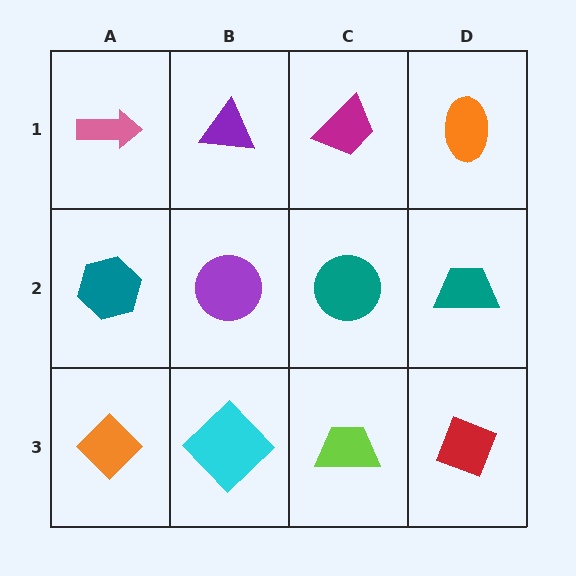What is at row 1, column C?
A magenta trapezoid.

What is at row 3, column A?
An orange diamond.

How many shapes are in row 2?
4 shapes.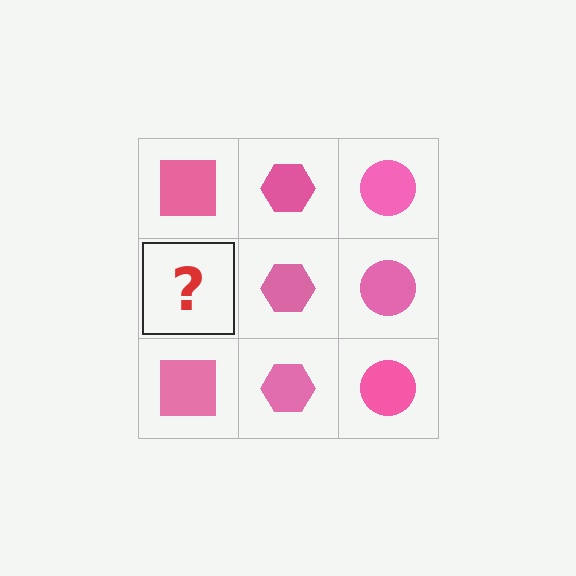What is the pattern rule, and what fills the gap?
The rule is that each column has a consistent shape. The gap should be filled with a pink square.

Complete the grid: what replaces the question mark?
The question mark should be replaced with a pink square.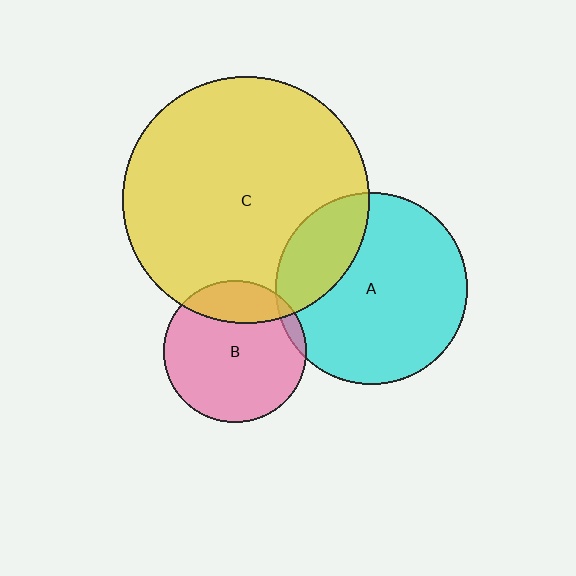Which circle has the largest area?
Circle C (yellow).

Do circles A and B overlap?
Yes.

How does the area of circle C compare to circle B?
Approximately 3.0 times.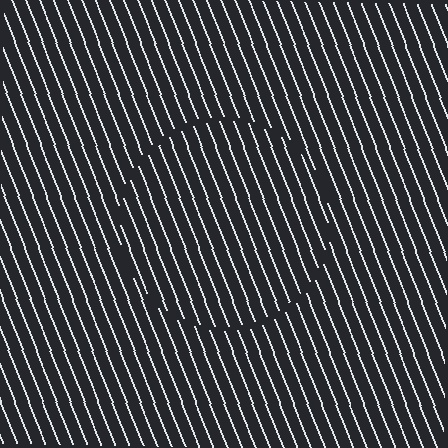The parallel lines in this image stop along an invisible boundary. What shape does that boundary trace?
An illusory circle. The interior of the shape contains the same grating, shifted by half a period — the contour is defined by the phase discontinuity where line-ends from the inner and outer gratings abut.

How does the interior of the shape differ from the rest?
The interior of the shape contains the same grating, shifted by half a period — the contour is defined by the phase discontinuity where line-ends from the inner and outer gratings abut.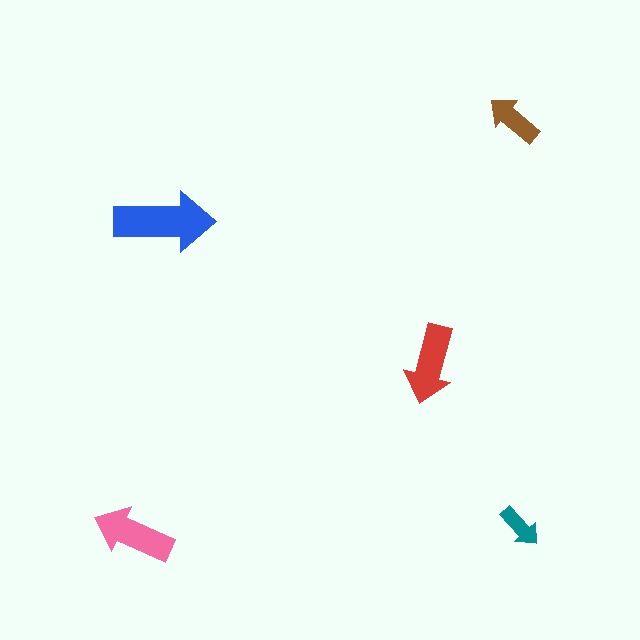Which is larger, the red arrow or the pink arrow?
The pink one.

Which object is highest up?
The brown arrow is topmost.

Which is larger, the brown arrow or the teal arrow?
The brown one.